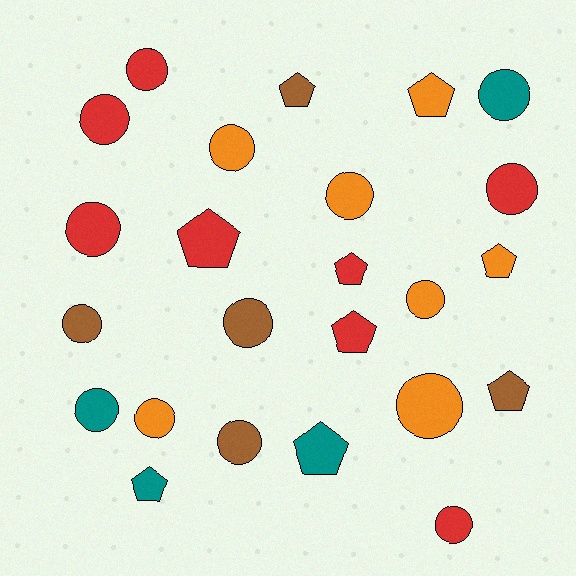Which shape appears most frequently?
Circle, with 15 objects.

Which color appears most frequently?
Red, with 8 objects.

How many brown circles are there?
There are 3 brown circles.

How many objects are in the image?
There are 24 objects.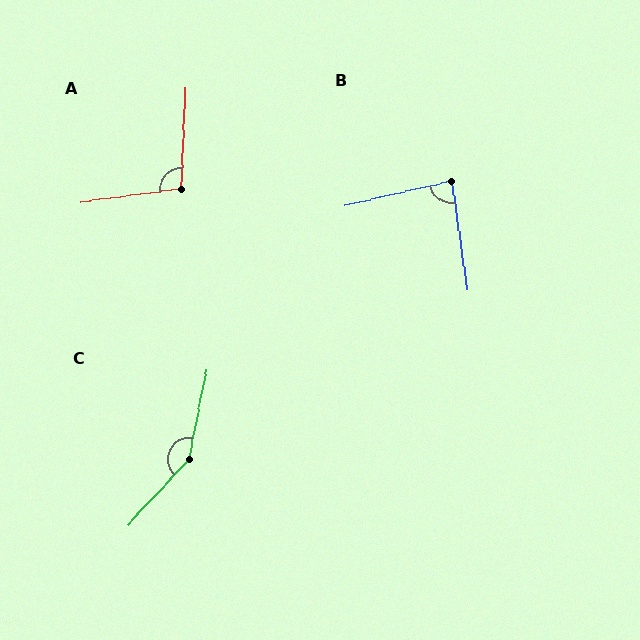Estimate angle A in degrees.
Approximately 100 degrees.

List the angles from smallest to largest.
B (85°), A (100°), C (149°).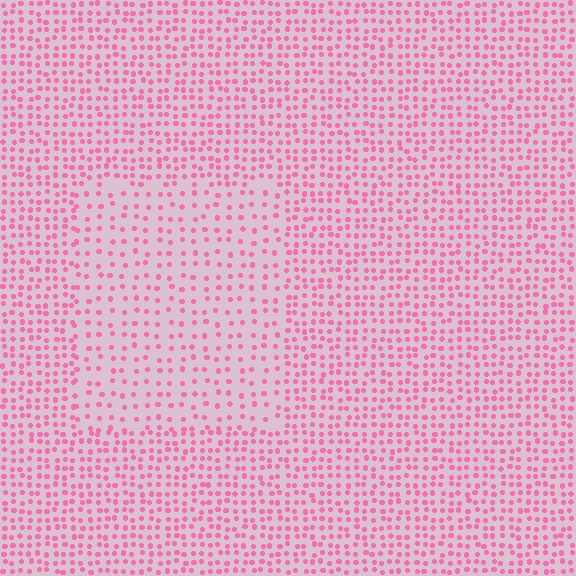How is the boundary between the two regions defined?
The boundary is defined by a change in element density (approximately 1.9x ratio). All elements are the same color, size, and shape.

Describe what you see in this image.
The image contains small pink elements arranged at two different densities. A rectangle-shaped region is visible where the elements are less densely packed than the surrounding area.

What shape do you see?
I see a rectangle.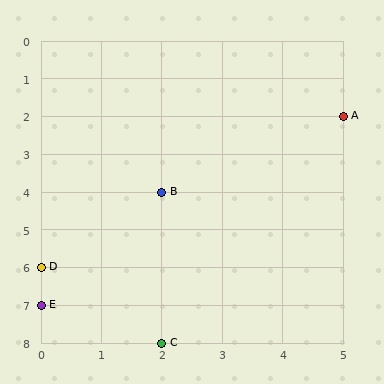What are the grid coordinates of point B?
Point B is at grid coordinates (2, 4).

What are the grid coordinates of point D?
Point D is at grid coordinates (0, 6).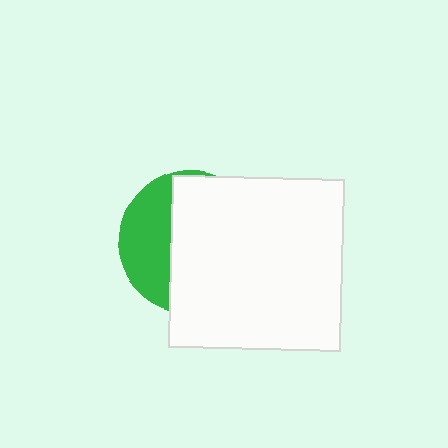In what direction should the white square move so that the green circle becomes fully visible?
The white square should move right. That is the shortest direction to clear the overlap and leave the green circle fully visible.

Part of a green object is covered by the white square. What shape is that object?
It is a circle.